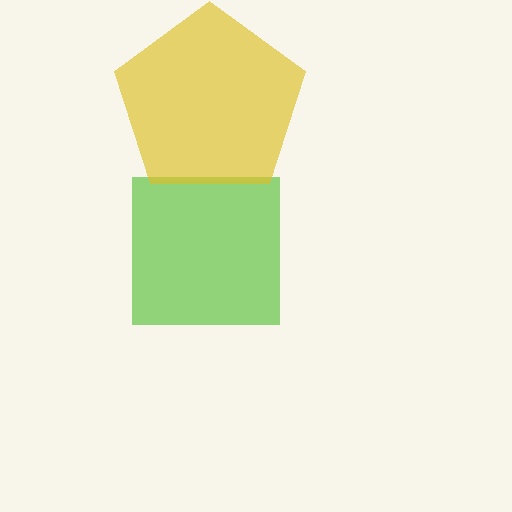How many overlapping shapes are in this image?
There are 2 overlapping shapes in the image.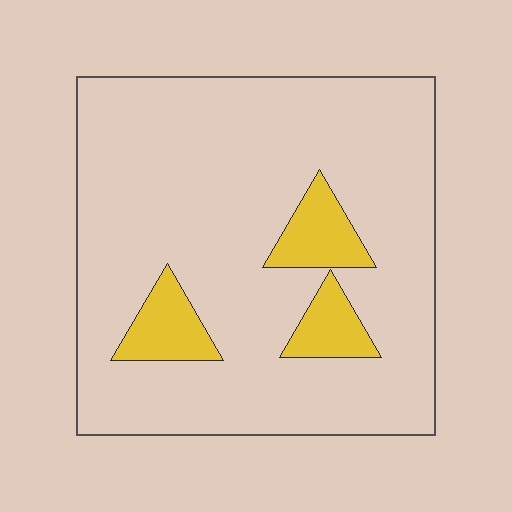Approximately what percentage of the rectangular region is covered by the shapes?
Approximately 10%.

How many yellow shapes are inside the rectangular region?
3.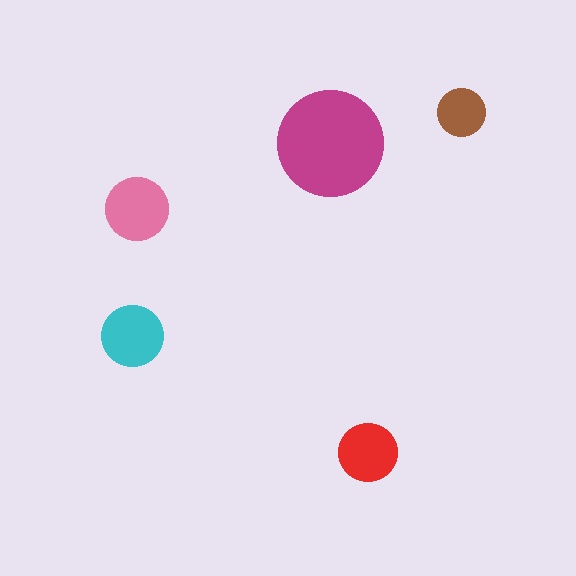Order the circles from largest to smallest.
the magenta one, the pink one, the cyan one, the red one, the brown one.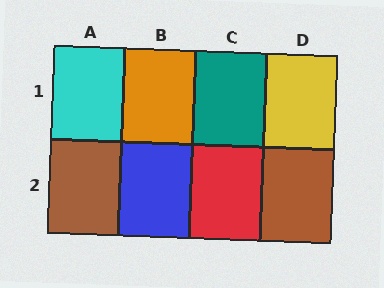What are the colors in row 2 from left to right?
Brown, blue, red, brown.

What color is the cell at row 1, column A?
Cyan.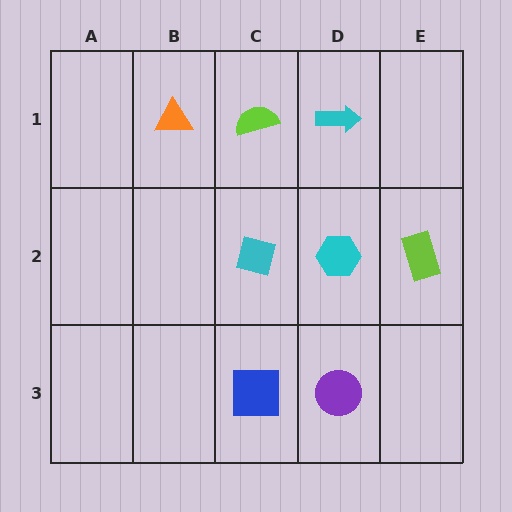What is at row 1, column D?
A cyan arrow.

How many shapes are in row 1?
3 shapes.